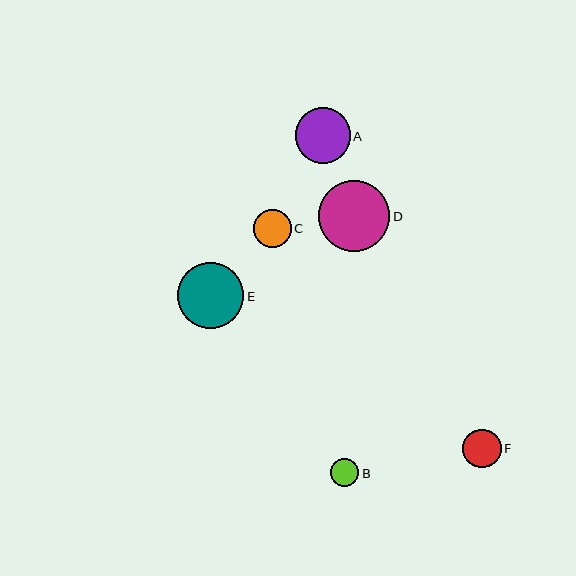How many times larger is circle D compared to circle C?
Circle D is approximately 1.9 times the size of circle C.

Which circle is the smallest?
Circle B is the smallest with a size of approximately 28 pixels.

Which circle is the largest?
Circle D is the largest with a size of approximately 71 pixels.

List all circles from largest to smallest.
From largest to smallest: D, E, A, F, C, B.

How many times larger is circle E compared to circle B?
Circle E is approximately 2.3 times the size of circle B.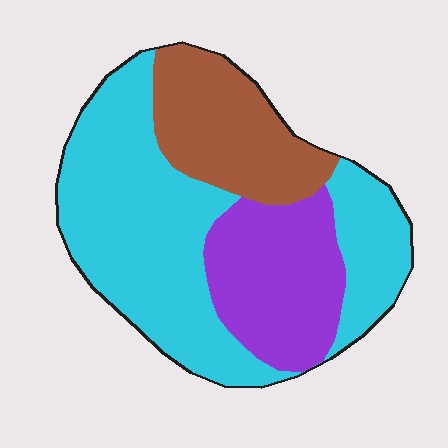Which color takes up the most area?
Cyan, at roughly 55%.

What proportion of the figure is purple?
Purple covers about 25% of the figure.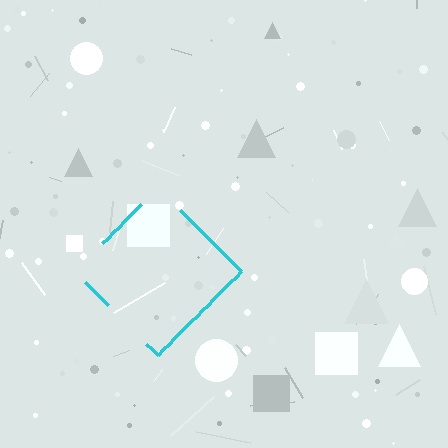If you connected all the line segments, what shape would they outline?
They would outline a diamond.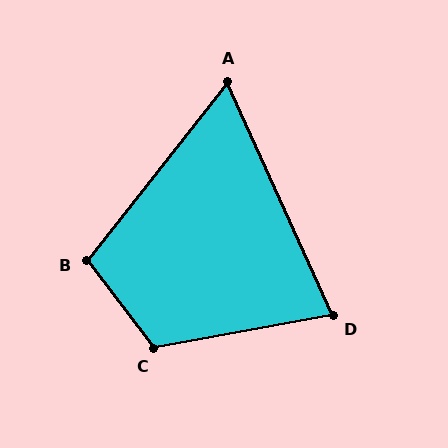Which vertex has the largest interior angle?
C, at approximately 117 degrees.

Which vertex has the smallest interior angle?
A, at approximately 63 degrees.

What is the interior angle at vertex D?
Approximately 76 degrees (acute).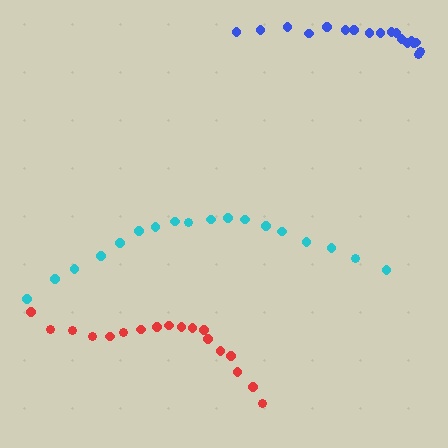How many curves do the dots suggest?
There are 3 distinct paths.